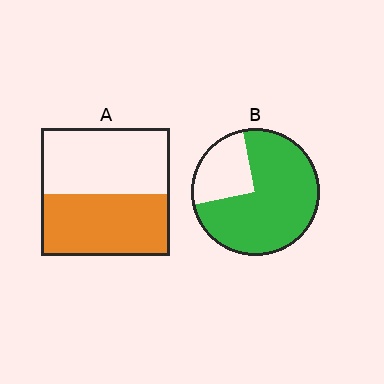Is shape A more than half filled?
Roughly half.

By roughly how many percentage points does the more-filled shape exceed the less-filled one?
By roughly 25 percentage points (B over A).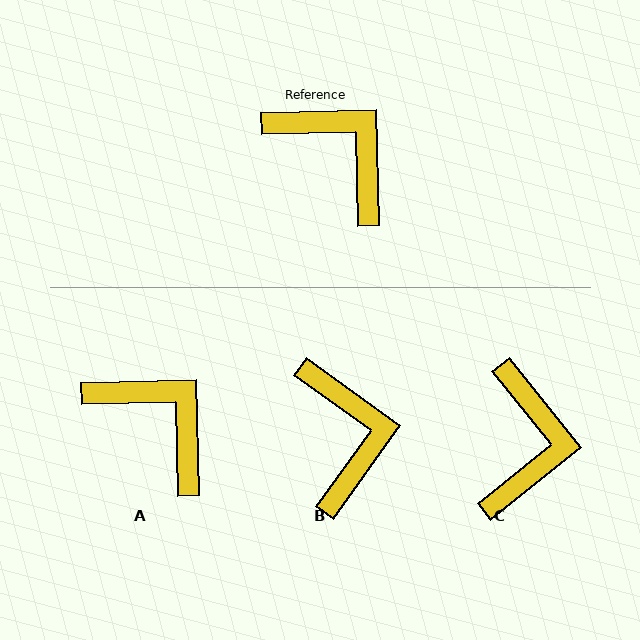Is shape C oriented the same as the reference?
No, it is off by about 53 degrees.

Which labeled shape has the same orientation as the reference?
A.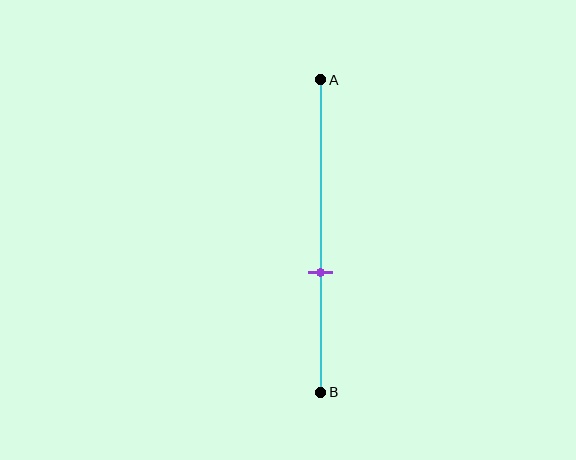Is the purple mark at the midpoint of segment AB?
No, the mark is at about 60% from A, not at the 50% midpoint.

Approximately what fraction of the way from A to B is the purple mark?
The purple mark is approximately 60% of the way from A to B.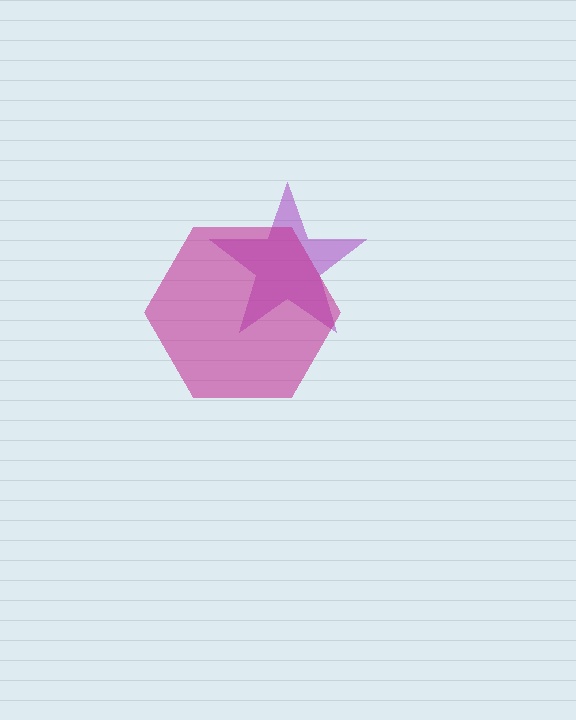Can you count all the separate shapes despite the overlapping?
Yes, there are 2 separate shapes.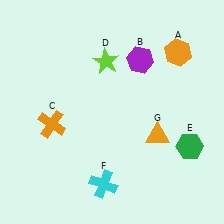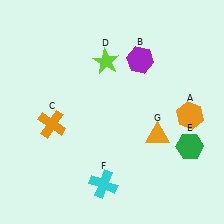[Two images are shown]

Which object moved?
The orange hexagon (A) moved down.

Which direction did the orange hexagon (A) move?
The orange hexagon (A) moved down.